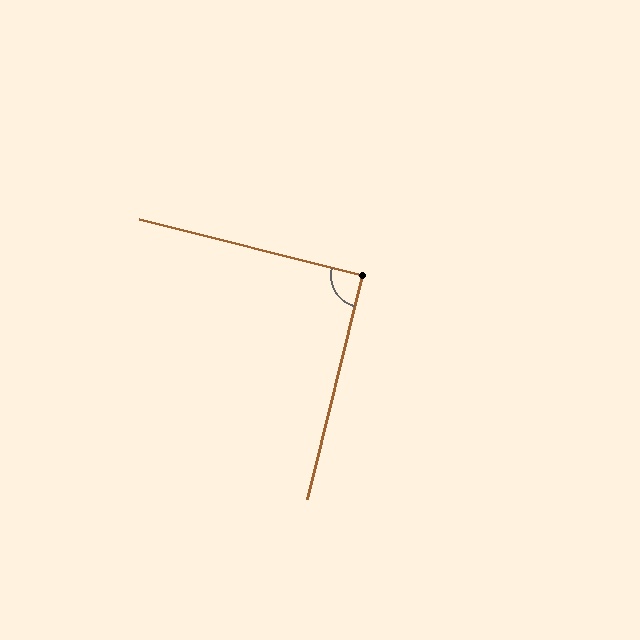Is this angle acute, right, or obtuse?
It is approximately a right angle.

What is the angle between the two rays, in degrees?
Approximately 90 degrees.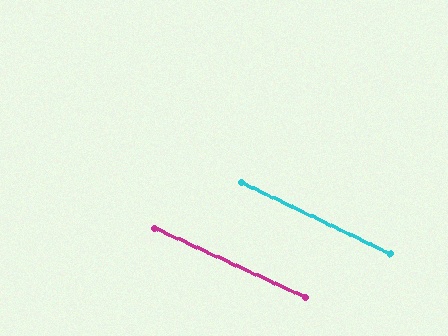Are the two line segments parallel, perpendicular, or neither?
Parallel — their directions differ by only 0.8°.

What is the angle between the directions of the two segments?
Approximately 1 degree.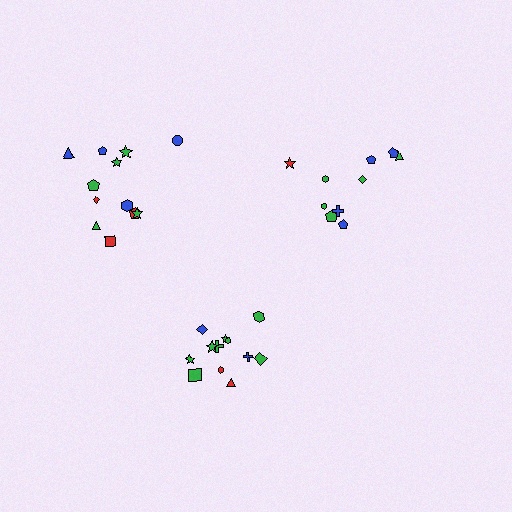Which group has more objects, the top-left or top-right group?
The top-left group.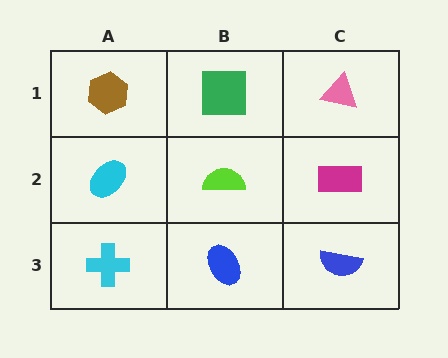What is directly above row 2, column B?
A green square.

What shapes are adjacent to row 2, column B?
A green square (row 1, column B), a blue ellipse (row 3, column B), a cyan ellipse (row 2, column A), a magenta rectangle (row 2, column C).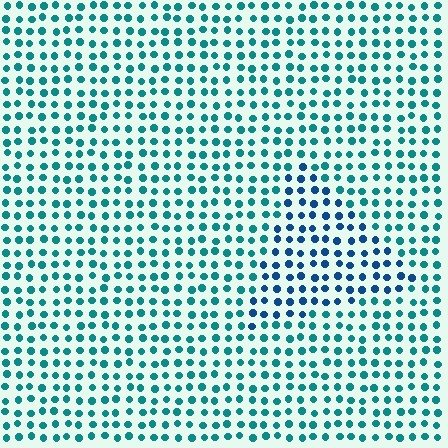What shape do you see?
I see a triangle.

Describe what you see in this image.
The image is filled with small teal elements in a uniform arrangement. A triangle-shaped region is visible where the elements are tinted to a slightly different hue, forming a subtle color boundary.